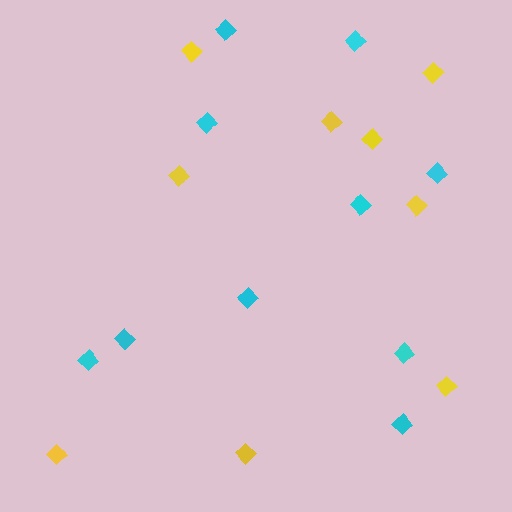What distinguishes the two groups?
There are 2 groups: one group of cyan diamonds (10) and one group of yellow diamonds (9).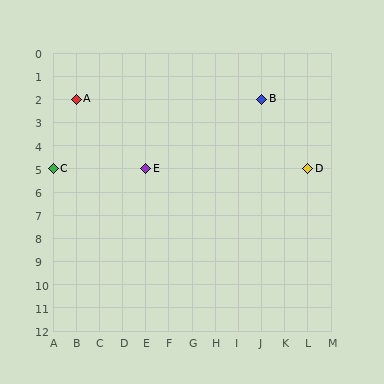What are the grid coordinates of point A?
Point A is at grid coordinates (B, 2).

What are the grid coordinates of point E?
Point E is at grid coordinates (E, 5).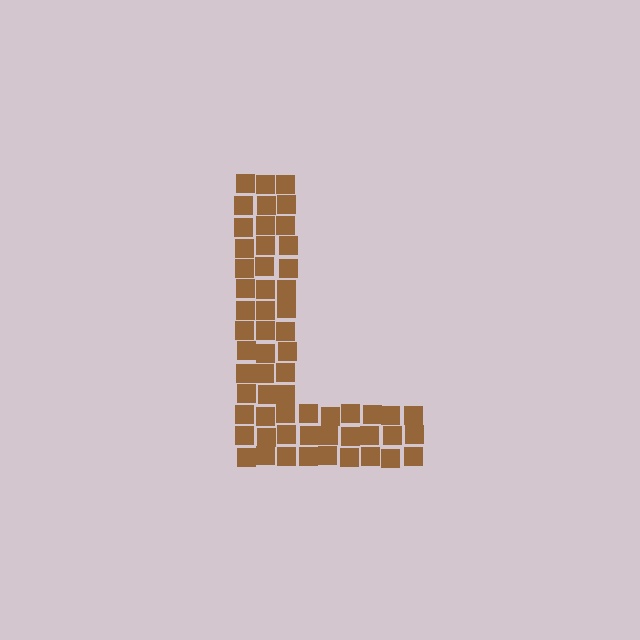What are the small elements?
The small elements are squares.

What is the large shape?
The large shape is the letter L.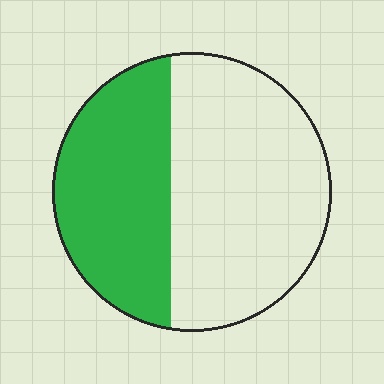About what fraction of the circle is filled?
About two fifths (2/5).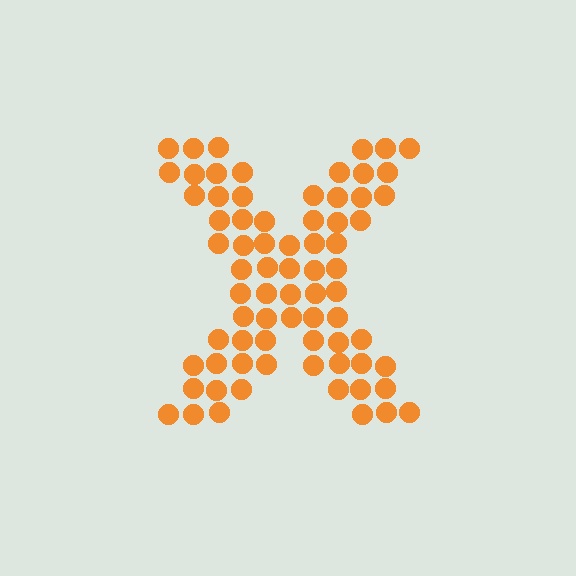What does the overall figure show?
The overall figure shows the letter X.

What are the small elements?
The small elements are circles.